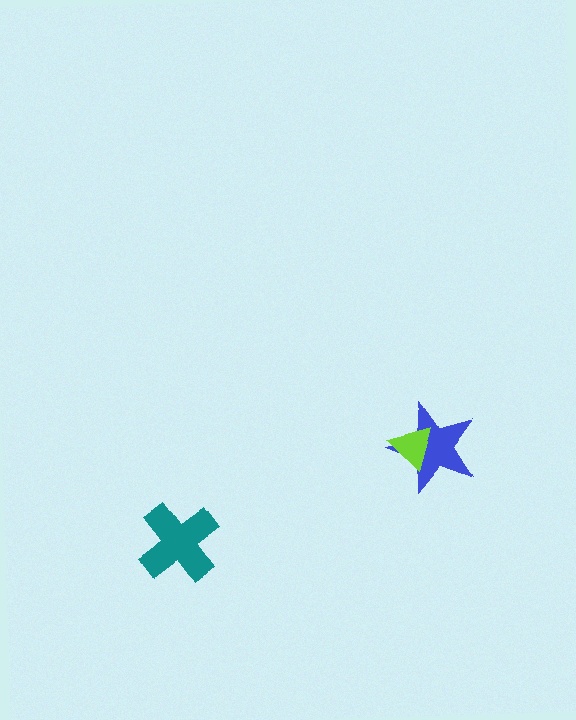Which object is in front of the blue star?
The lime triangle is in front of the blue star.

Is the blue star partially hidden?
Yes, it is partially covered by another shape.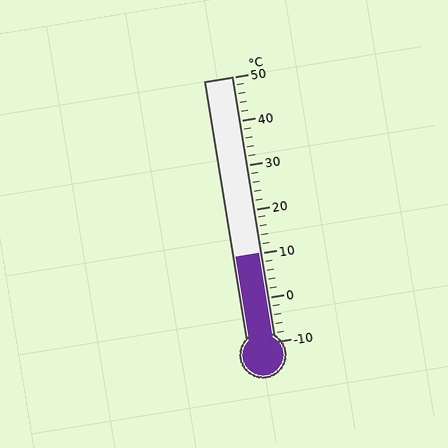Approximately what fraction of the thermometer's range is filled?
The thermometer is filled to approximately 35% of its range.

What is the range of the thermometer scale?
The thermometer scale ranges from -10°C to 50°C.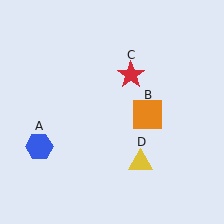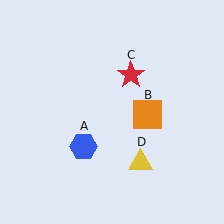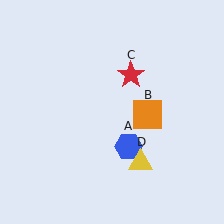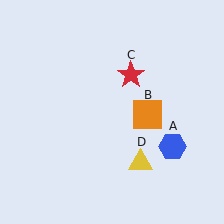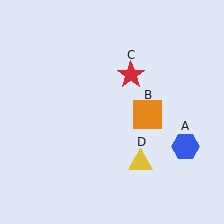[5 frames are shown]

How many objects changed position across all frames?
1 object changed position: blue hexagon (object A).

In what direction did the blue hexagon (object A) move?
The blue hexagon (object A) moved right.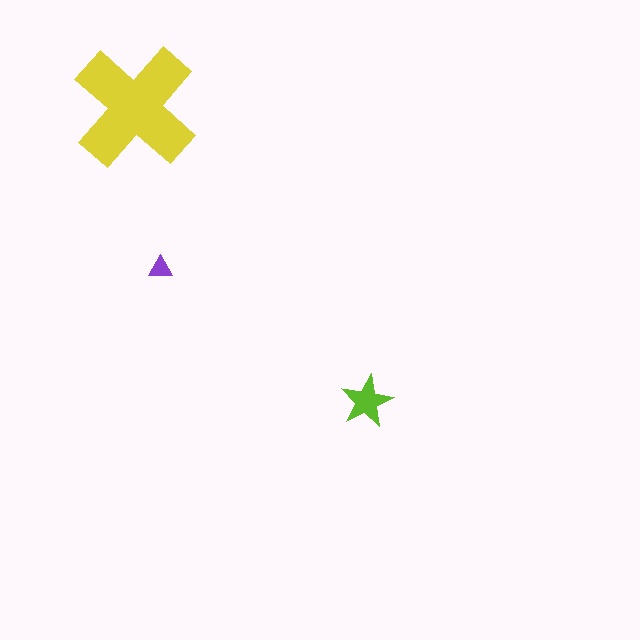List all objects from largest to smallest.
The yellow cross, the lime star, the purple triangle.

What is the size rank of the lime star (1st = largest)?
2nd.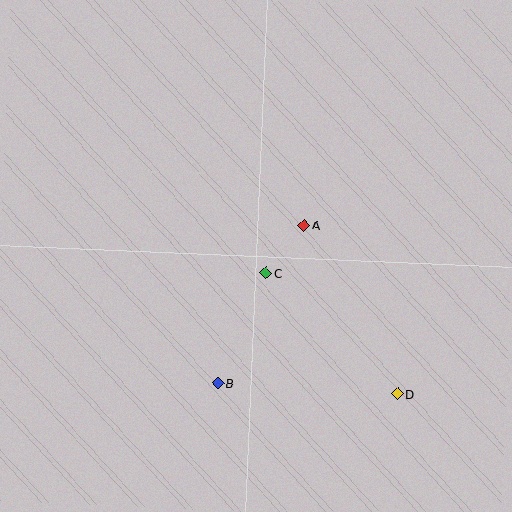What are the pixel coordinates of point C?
Point C is at (266, 273).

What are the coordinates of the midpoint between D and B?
The midpoint between D and B is at (308, 389).